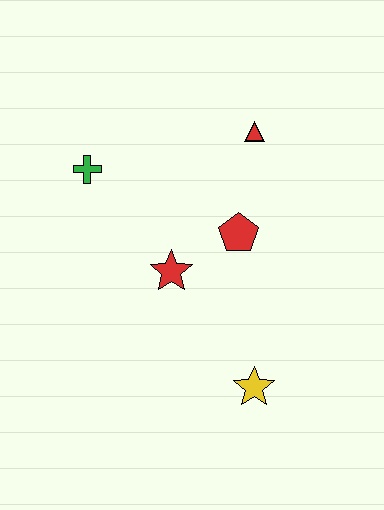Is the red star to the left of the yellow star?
Yes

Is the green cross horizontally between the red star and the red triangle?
No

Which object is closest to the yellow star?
The red star is closest to the yellow star.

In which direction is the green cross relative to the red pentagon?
The green cross is to the left of the red pentagon.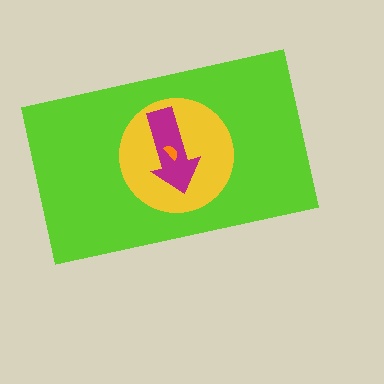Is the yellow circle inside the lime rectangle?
Yes.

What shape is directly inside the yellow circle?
The magenta arrow.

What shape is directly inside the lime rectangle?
The yellow circle.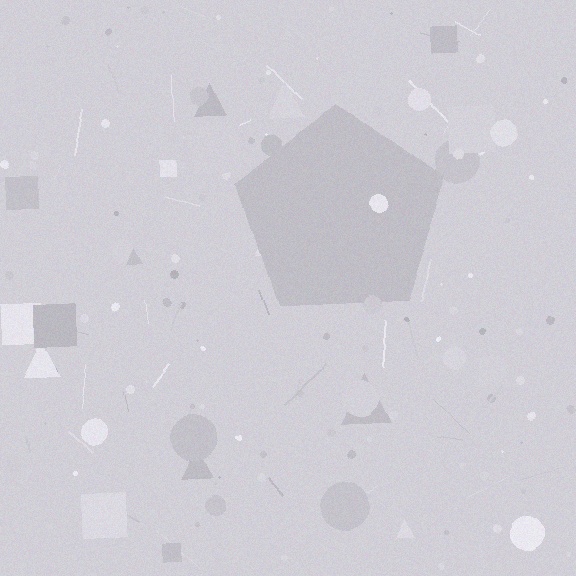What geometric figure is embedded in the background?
A pentagon is embedded in the background.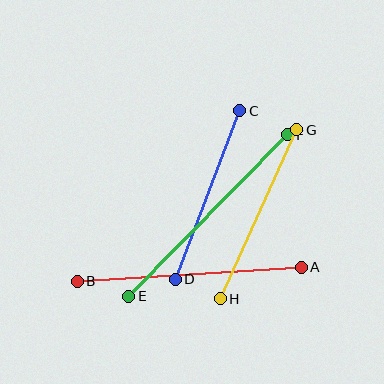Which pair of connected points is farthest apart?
Points E and F are farthest apart.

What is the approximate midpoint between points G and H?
The midpoint is at approximately (259, 214) pixels.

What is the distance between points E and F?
The distance is approximately 226 pixels.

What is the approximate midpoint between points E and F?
The midpoint is at approximately (208, 216) pixels.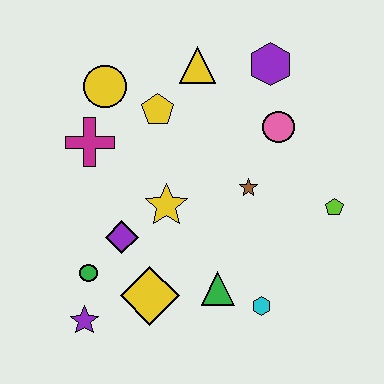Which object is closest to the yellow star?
The purple diamond is closest to the yellow star.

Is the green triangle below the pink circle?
Yes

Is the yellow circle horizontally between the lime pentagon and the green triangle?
No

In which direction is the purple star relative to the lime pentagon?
The purple star is to the left of the lime pentagon.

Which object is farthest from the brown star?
The purple star is farthest from the brown star.